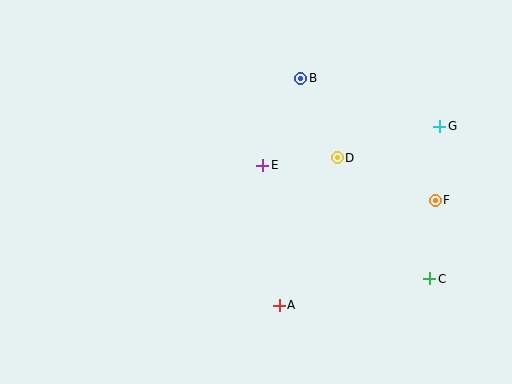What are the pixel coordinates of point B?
Point B is at (301, 78).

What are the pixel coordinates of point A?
Point A is at (279, 305).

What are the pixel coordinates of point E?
Point E is at (263, 165).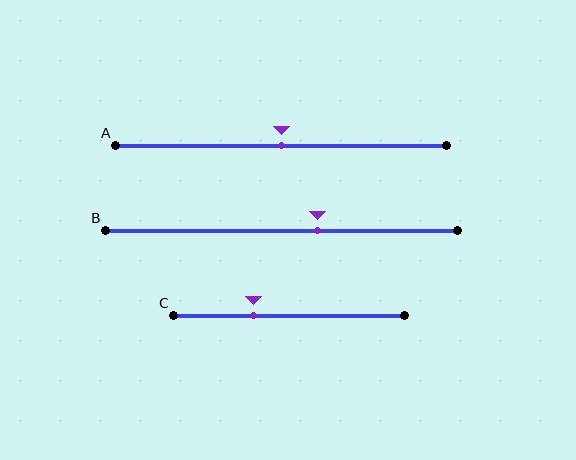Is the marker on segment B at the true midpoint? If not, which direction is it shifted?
No, the marker on segment B is shifted to the right by about 10% of the segment length.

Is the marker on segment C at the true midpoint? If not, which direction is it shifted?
No, the marker on segment C is shifted to the left by about 15% of the segment length.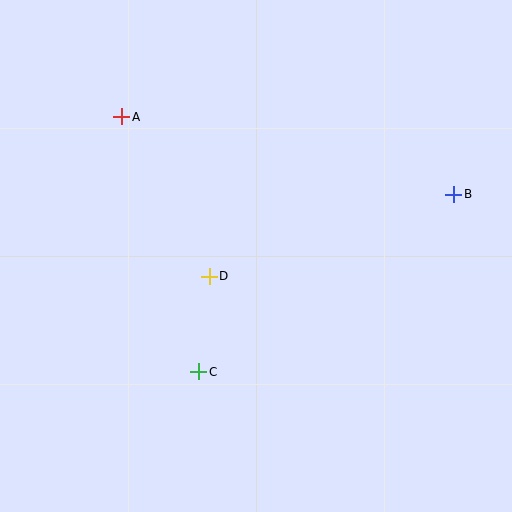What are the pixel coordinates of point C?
Point C is at (199, 372).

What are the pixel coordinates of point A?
Point A is at (122, 117).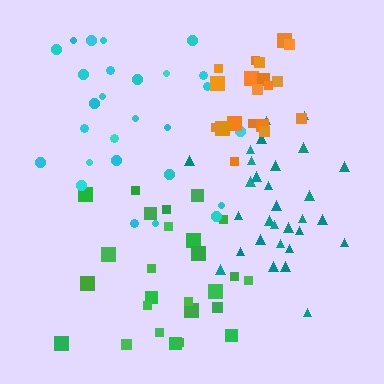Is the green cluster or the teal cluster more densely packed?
Teal.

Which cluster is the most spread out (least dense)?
Cyan.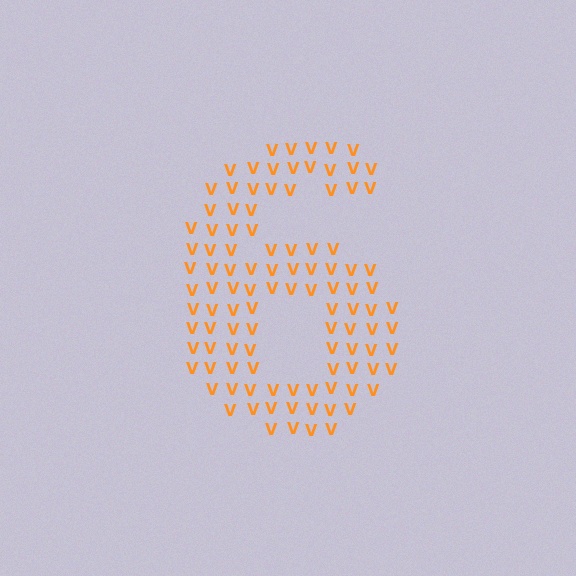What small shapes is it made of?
It is made of small letter V's.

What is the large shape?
The large shape is the digit 6.